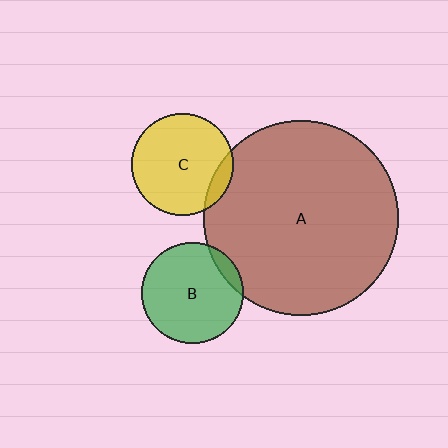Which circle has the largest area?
Circle A (brown).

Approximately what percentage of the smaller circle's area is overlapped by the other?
Approximately 10%.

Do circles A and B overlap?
Yes.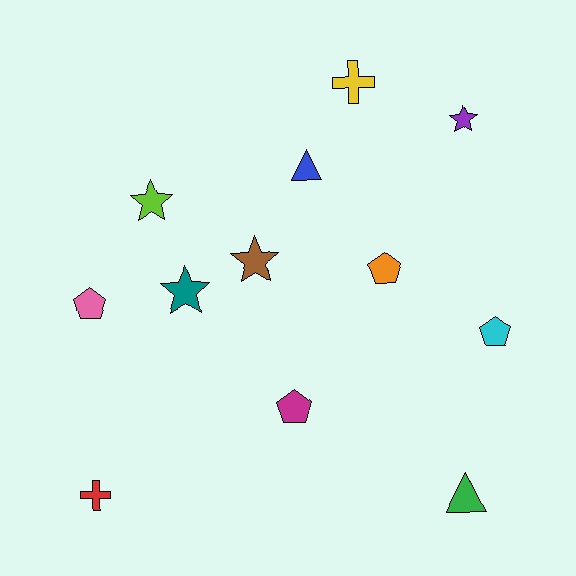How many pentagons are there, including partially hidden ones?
There are 4 pentagons.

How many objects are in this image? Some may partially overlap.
There are 12 objects.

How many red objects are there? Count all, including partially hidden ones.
There is 1 red object.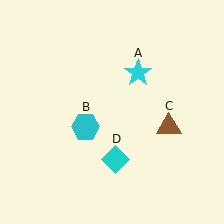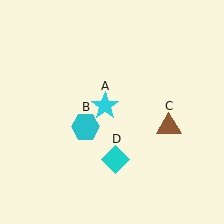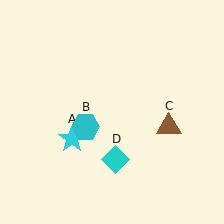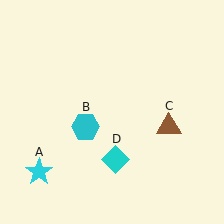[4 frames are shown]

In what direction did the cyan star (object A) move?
The cyan star (object A) moved down and to the left.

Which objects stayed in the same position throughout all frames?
Cyan hexagon (object B) and brown triangle (object C) and cyan diamond (object D) remained stationary.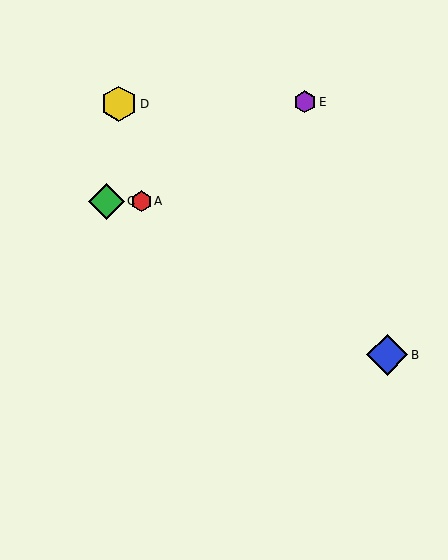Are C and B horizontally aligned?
No, C is at y≈201 and B is at y≈355.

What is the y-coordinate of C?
Object C is at y≈201.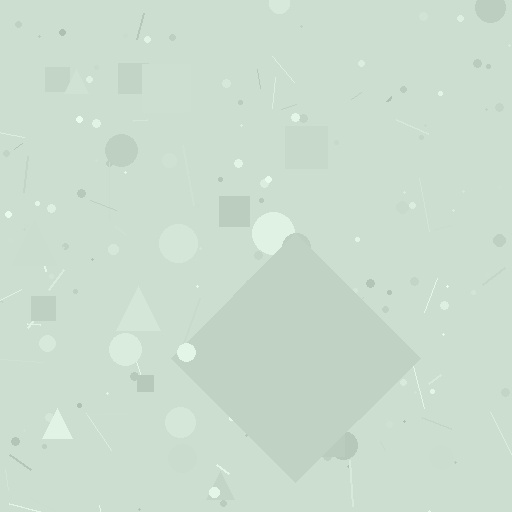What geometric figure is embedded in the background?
A diamond is embedded in the background.